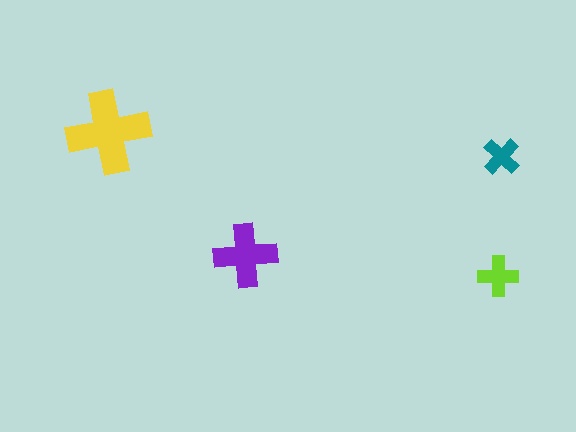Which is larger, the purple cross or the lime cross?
The purple one.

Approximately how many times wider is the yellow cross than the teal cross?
About 2 times wider.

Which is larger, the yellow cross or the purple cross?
The yellow one.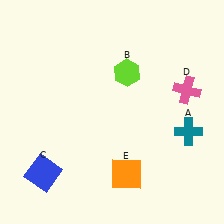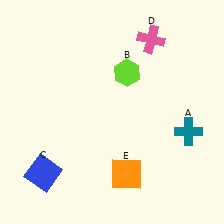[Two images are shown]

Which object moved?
The pink cross (D) moved up.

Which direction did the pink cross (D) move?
The pink cross (D) moved up.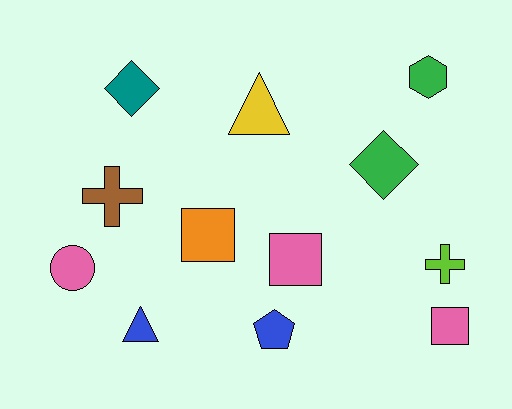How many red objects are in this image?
There are no red objects.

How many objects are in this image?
There are 12 objects.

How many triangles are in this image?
There are 2 triangles.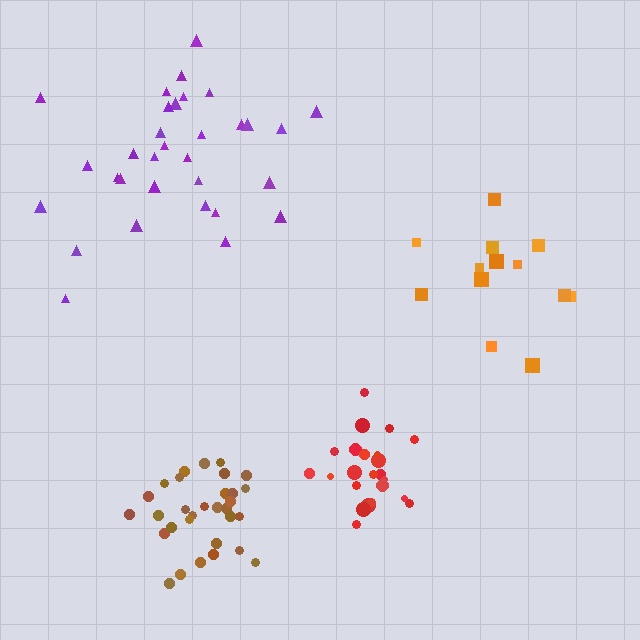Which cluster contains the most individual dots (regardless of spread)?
Purple (32).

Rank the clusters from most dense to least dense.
brown, red, orange, purple.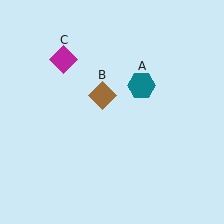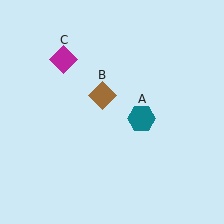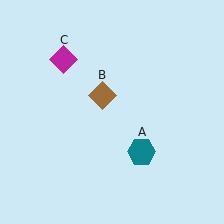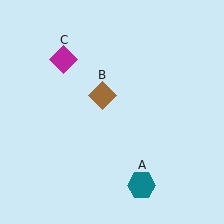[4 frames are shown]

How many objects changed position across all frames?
1 object changed position: teal hexagon (object A).